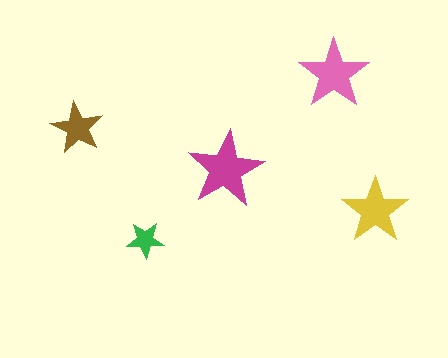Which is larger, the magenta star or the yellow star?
The magenta one.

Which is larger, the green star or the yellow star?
The yellow one.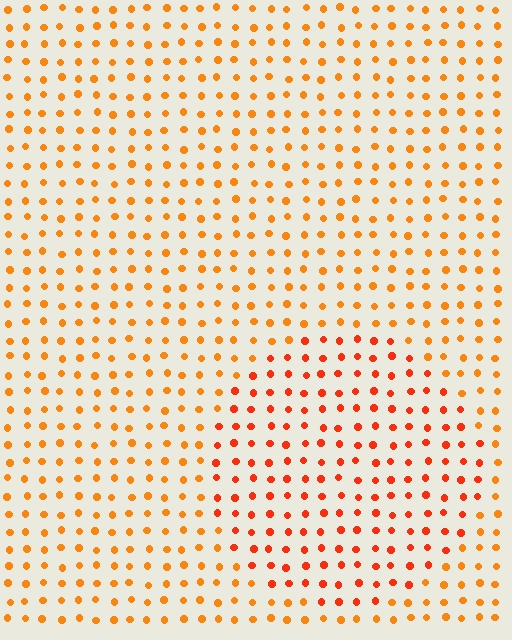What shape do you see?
I see a circle.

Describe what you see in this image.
The image is filled with small orange elements in a uniform arrangement. A circle-shaped region is visible where the elements are tinted to a slightly different hue, forming a subtle color boundary.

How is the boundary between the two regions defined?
The boundary is defined purely by a slight shift in hue (about 23 degrees). Spacing, size, and orientation are identical on both sides.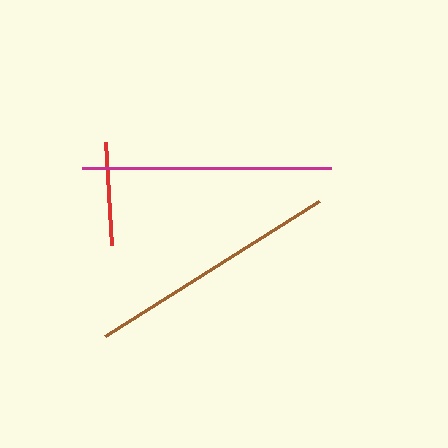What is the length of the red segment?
The red segment is approximately 103 pixels long.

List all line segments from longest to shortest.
From longest to shortest: brown, magenta, red.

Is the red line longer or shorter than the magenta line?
The magenta line is longer than the red line.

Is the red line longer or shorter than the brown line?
The brown line is longer than the red line.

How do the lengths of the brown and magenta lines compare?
The brown and magenta lines are approximately the same length.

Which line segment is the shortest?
The red line is the shortest at approximately 103 pixels.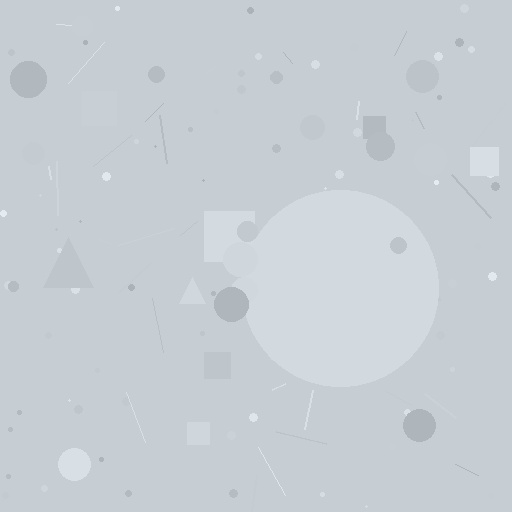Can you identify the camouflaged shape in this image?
The camouflaged shape is a circle.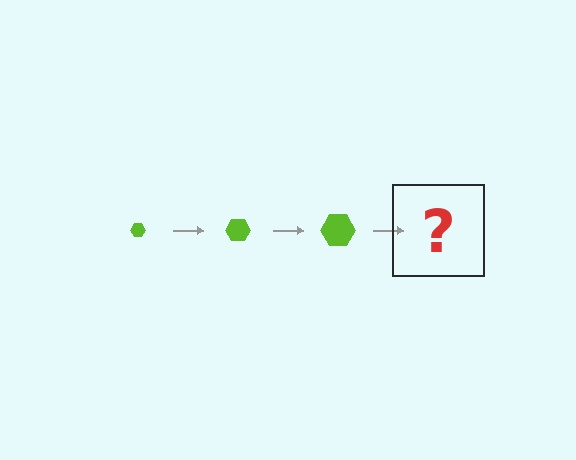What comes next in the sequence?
The next element should be a lime hexagon, larger than the previous one.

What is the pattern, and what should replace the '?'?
The pattern is that the hexagon gets progressively larger each step. The '?' should be a lime hexagon, larger than the previous one.